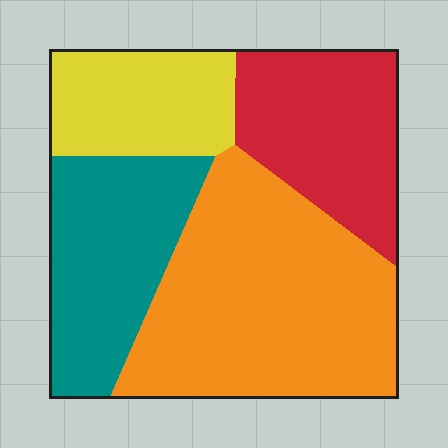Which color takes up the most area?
Orange, at roughly 40%.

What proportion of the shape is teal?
Teal takes up less than a quarter of the shape.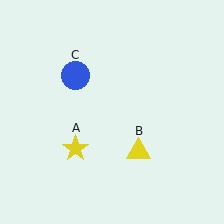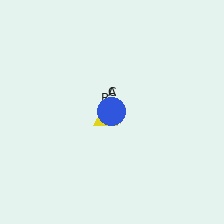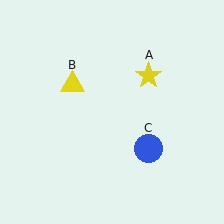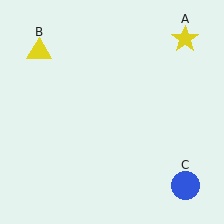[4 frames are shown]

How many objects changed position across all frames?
3 objects changed position: yellow star (object A), yellow triangle (object B), blue circle (object C).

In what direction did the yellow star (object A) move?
The yellow star (object A) moved up and to the right.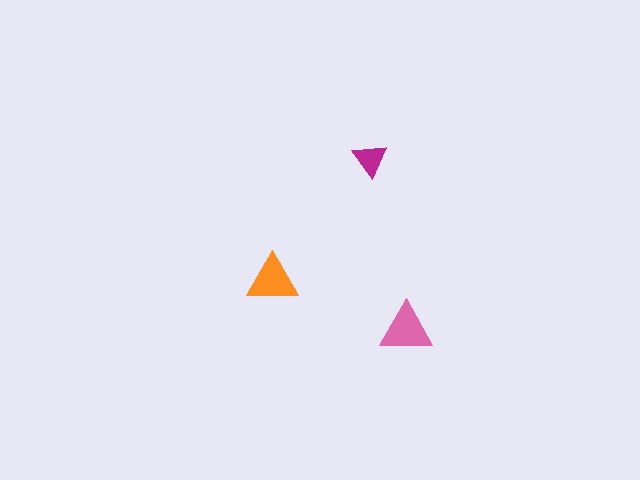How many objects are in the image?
There are 3 objects in the image.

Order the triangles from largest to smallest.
the pink one, the orange one, the magenta one.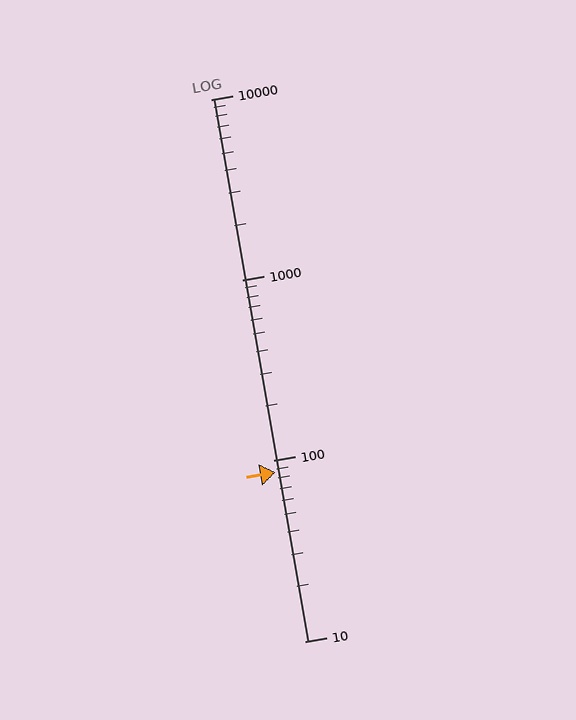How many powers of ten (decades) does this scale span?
The scale spans 3 decades, from 10 to 10000.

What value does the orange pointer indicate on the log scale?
The pointer indicates approximately 86.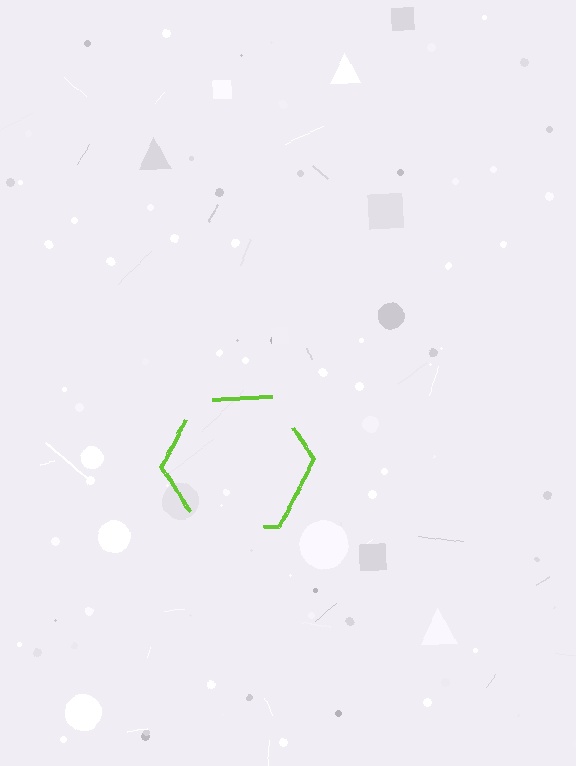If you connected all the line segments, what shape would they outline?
They would outline a hexagon.